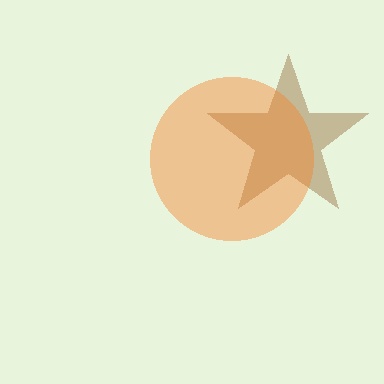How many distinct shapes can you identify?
There are 2 distinct shapes: a brown star, an orange circle.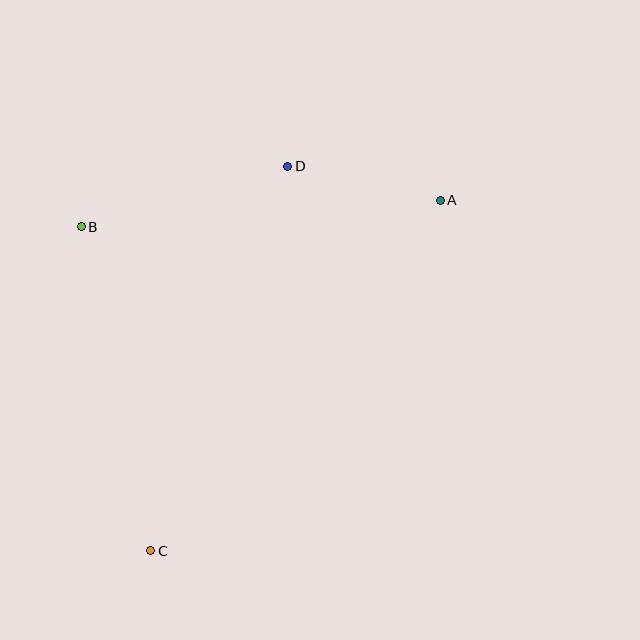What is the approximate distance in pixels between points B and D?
The distance between B and D is approximately 215 pixels.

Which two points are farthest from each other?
Points A and C are farthest from each other.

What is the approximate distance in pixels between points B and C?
The distance between B and C is approximately 331 pixels.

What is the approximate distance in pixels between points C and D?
The distance between C and D is approximately 408 pixels.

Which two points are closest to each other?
Points A and D are closest to each other.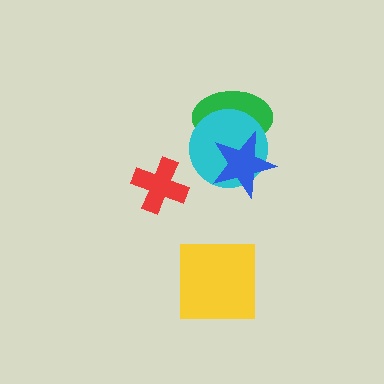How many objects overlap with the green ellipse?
2 objects overlap with the green ellipse.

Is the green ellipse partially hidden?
Yes, it is partially covered by another shape.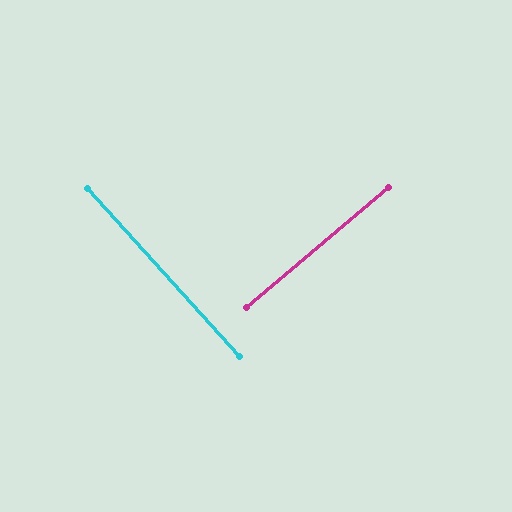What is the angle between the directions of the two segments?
Approximately 88 degrees.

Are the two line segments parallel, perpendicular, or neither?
Perpendicular — they meet at approximately 88°.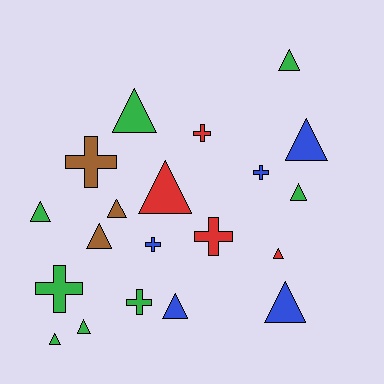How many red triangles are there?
There are 2 red triangles.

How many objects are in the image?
There are 20 objects.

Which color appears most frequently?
Green, with 8 objects.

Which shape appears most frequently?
Triangle, with 13 objects.